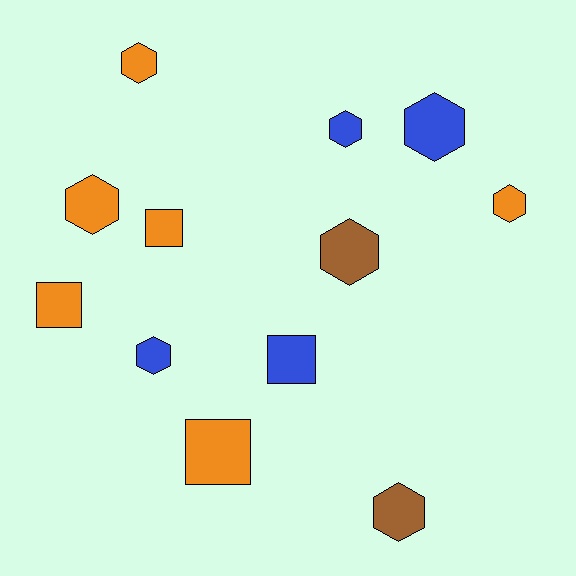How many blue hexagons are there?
There are 3 blue hexagons.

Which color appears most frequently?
Orange, with 6 objects.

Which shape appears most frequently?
Hexagon, with 8 objects.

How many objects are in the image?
There are 12 objects.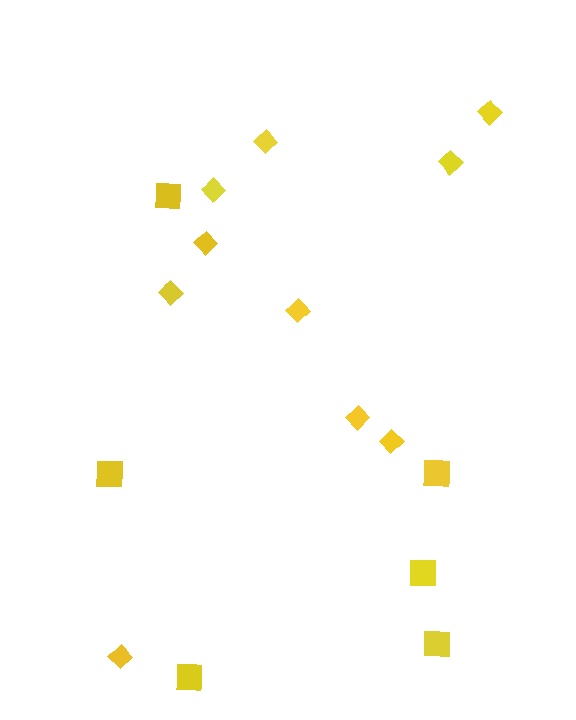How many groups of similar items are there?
There are 2 groups: one group of diamonds (10) and one group of squares (6).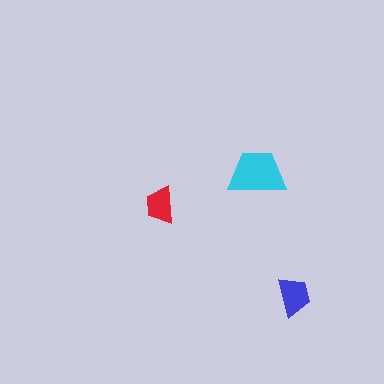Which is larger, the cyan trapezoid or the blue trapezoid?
The cyan one.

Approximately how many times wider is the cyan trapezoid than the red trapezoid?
About 1.5 times wider.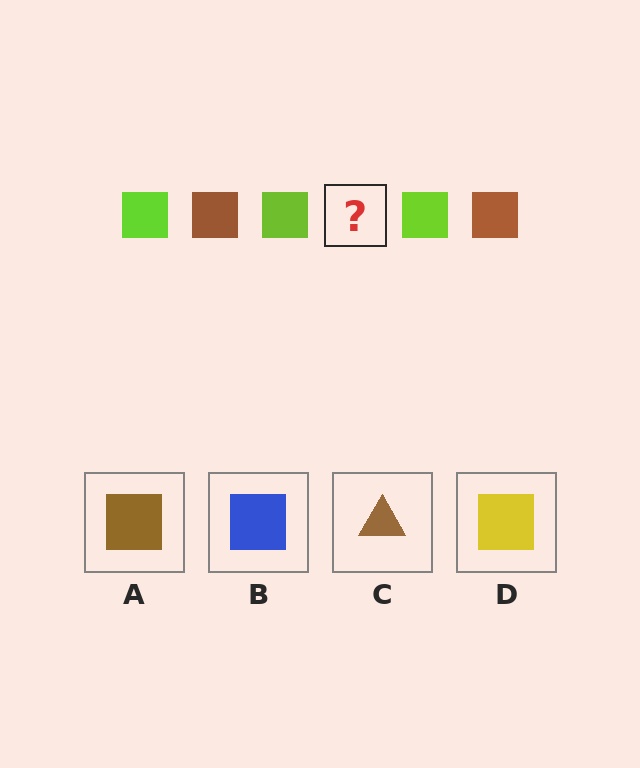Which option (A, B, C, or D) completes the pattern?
A.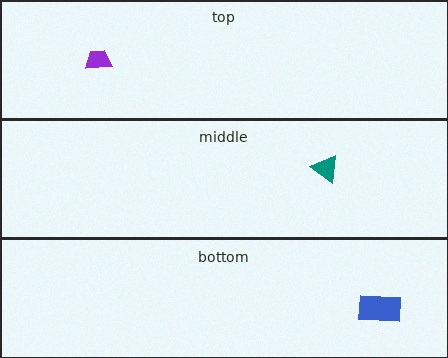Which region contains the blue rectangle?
The bottom region.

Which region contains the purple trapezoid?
The top region.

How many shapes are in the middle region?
1.